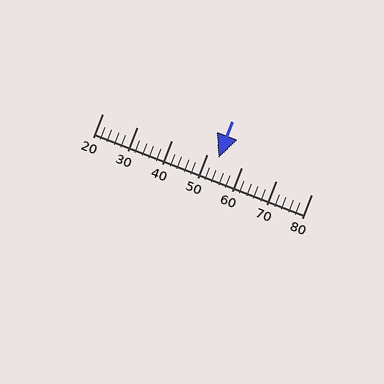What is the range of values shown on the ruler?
The ruler shows values from 20 to 80.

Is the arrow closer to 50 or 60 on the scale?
The arrow is closer to 50.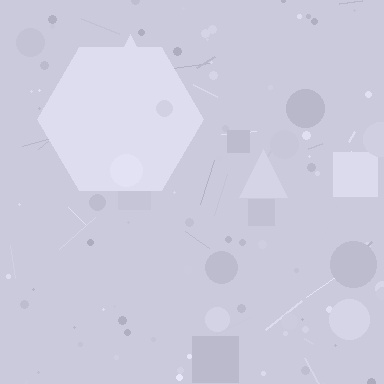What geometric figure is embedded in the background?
A hexagon is embedded in the background.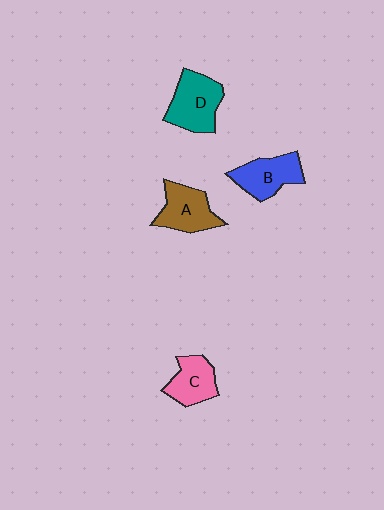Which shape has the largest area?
Shape D (teal).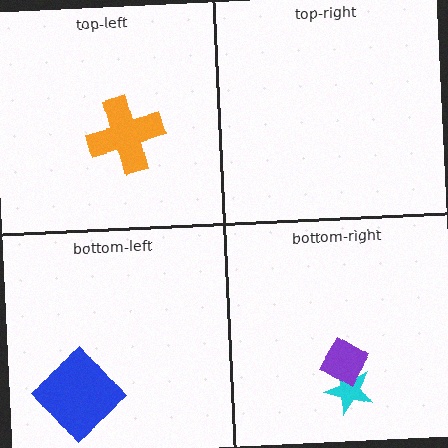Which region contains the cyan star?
The bottom-right region.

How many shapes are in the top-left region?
1.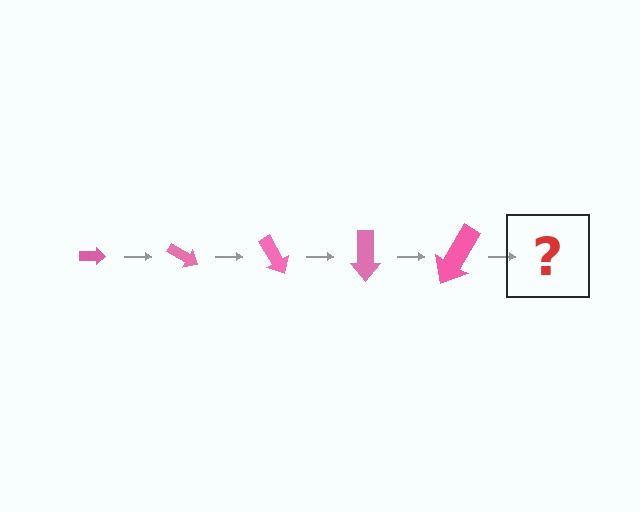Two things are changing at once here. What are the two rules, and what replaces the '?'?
The two rules are that the arrow grows larger each step and it rotates 30 degrees each step. The '?' should be an arrow, larger than the previous one and rotated 150 degrees from the start.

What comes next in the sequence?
The next element should be an arrow, larger than the previous one and rotated 150 degrees from the start.